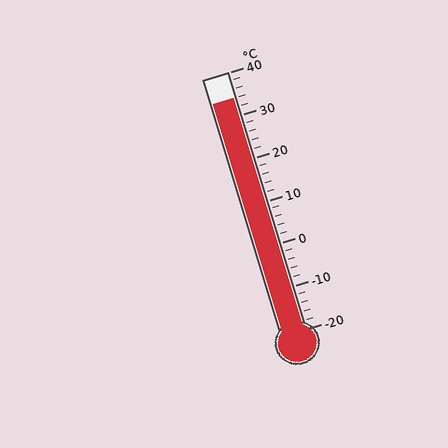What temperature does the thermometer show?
The thermometer shows approximately 34°C.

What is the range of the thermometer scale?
The thermometer scale ranges from -20°C to 40°C.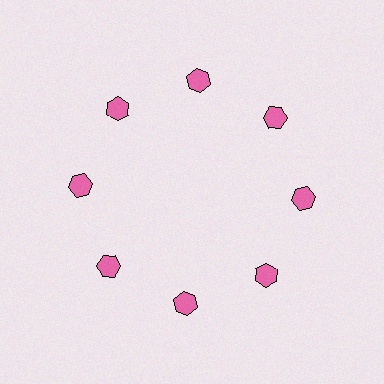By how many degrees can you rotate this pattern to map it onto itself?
The pattern maps onto itself every 45 degrees of rotation.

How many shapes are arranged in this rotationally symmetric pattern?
There are 8 shapes, arranged in 8 groups of 1.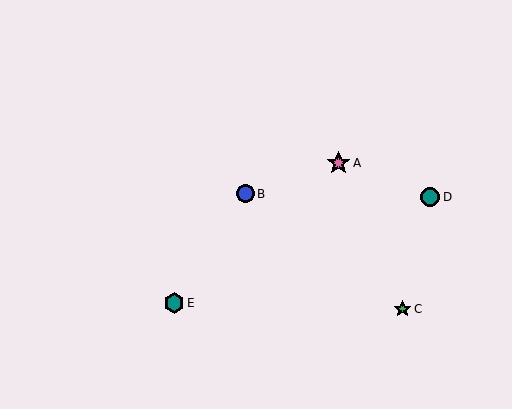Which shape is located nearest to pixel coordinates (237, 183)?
The blue circle (labeled B) at (245, 194) is nearest to that location.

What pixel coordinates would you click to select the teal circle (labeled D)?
Click at (430, 197) to select the teal circle D.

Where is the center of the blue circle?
The center of the blue circle is at (245, 194).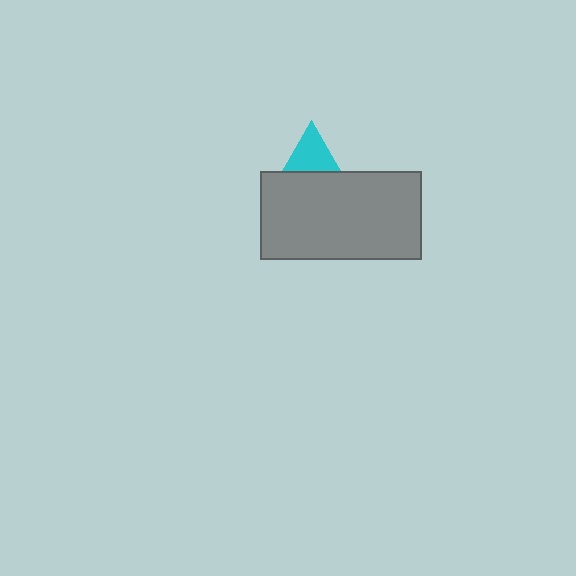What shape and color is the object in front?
The object in front is a gray rectangle.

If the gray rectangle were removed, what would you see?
You would see the complete cyan triangle.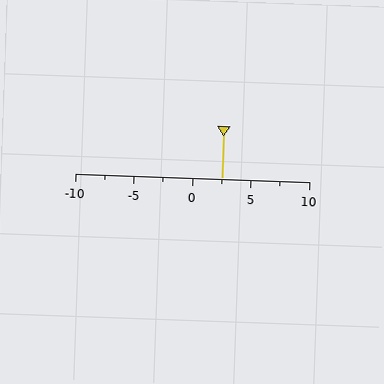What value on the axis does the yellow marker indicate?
The marker indicates approximately 2.5.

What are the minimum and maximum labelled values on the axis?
The axis runs from -10 to 10.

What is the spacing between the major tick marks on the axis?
The major ticks are spaced 5 apart.